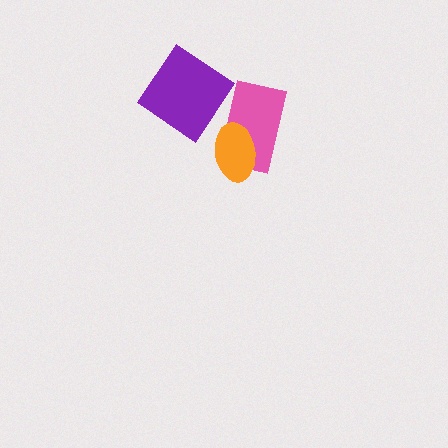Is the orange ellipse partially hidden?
No, no other shape covers it.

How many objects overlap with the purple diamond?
0 objects overlap with the purple diamond.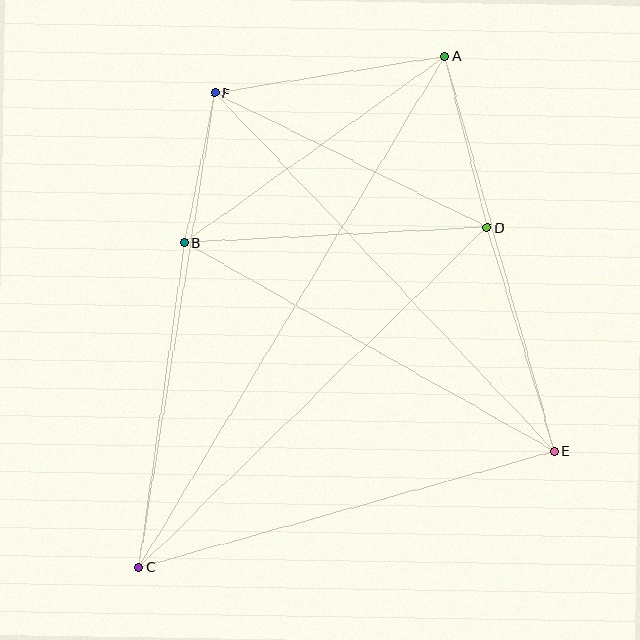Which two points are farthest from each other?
Points A and C are farthest from each other.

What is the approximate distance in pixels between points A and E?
The distance between A and E is approximately 410 pixels.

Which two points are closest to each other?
Points B and F are closest to each other.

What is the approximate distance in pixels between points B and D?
The distance between B and D is approximately 303 pixels.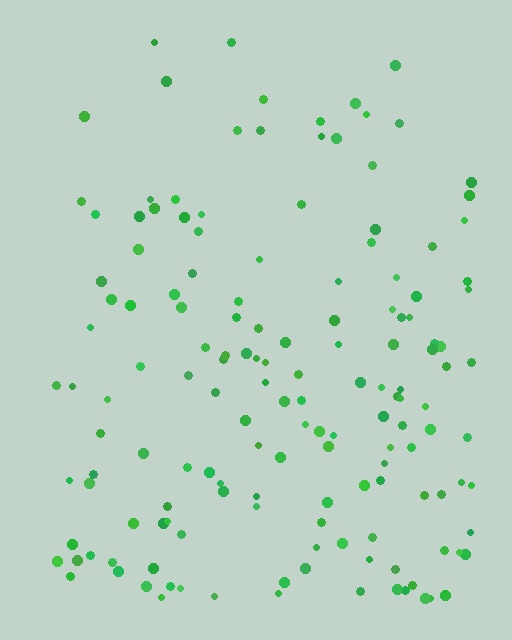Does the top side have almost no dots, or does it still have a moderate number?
Still a moderate number, just noticeably fewer than the bottom.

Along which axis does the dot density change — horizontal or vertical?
Vertical.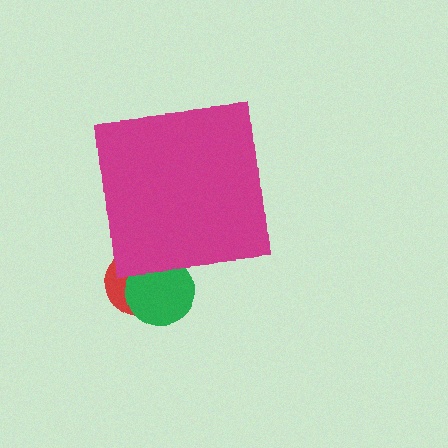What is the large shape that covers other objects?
A magenta square.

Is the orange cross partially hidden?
Yes, the orange cross is partially hidden behind the magenta square.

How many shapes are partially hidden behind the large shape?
3 shapes are partially hidden.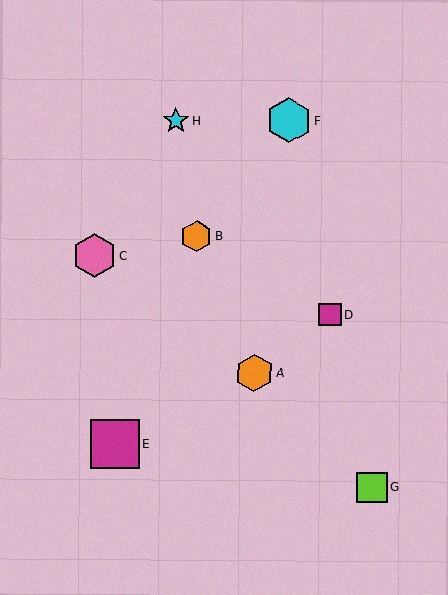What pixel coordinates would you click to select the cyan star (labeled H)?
Click at (176, 120) to select the cyan star H.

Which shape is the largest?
The magenta square (labeled E) is the largest.